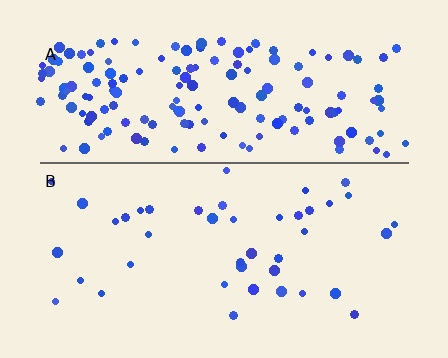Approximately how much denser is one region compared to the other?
Approximately 3.8× — region A over region B.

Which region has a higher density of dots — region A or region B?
A (the top).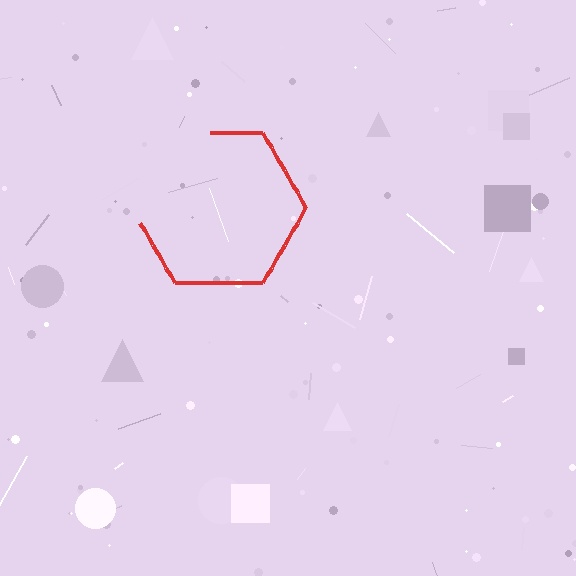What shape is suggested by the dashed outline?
The dashed outline suggests a hexagon.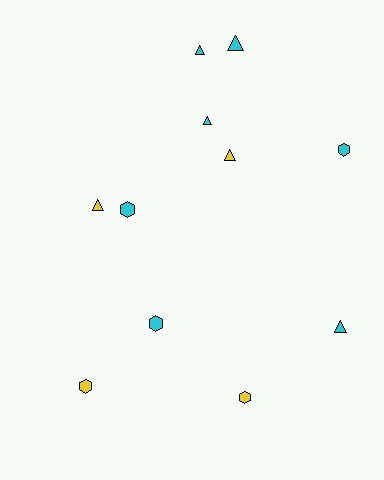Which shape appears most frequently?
Triangle, with 6 objects.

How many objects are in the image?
There are 11 objects.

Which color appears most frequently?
Cyan, with 7 objects.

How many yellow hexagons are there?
There are 2 yellow hexagons.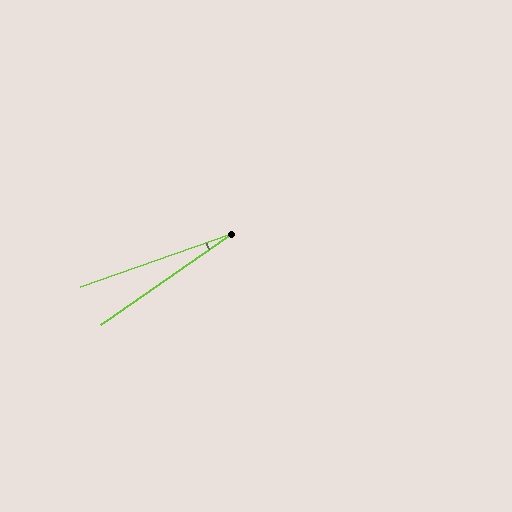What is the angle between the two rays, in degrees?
Approximately 16 degrees.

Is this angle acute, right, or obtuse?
It is acute.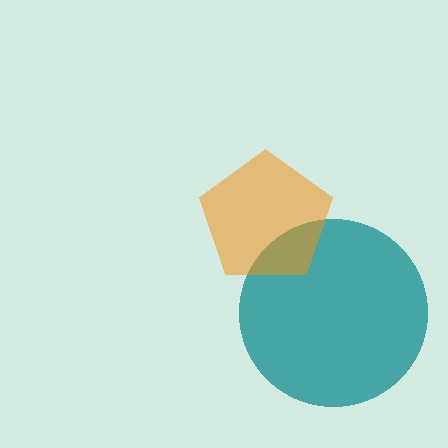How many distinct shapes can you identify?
There are 2 distinct shapes: a teal circle, an orange pentagon.